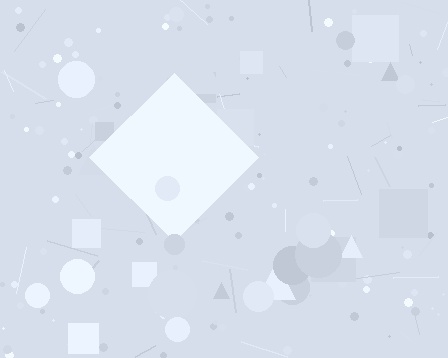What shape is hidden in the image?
A diamond is hidden in the image.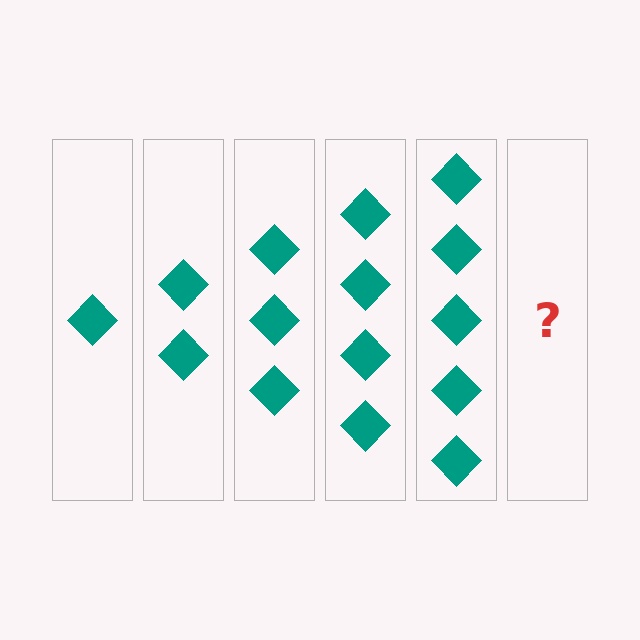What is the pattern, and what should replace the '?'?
The pattern is that each step adds one more diamond. The '?' should be 6 diamonds.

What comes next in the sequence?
The next element should be 6 diamonds.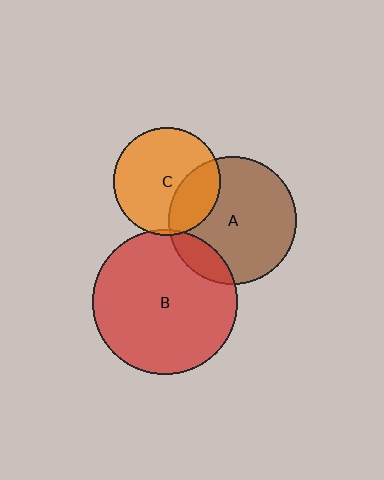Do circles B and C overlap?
Yes.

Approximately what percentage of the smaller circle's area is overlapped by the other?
Approximately 5%.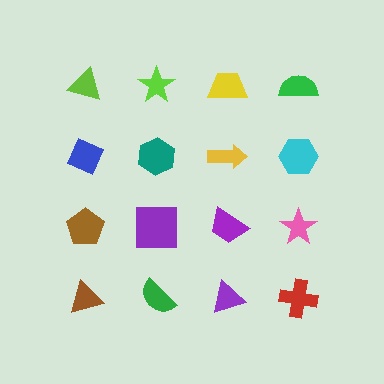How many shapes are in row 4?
4 shapes.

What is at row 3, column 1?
A brown pentagon.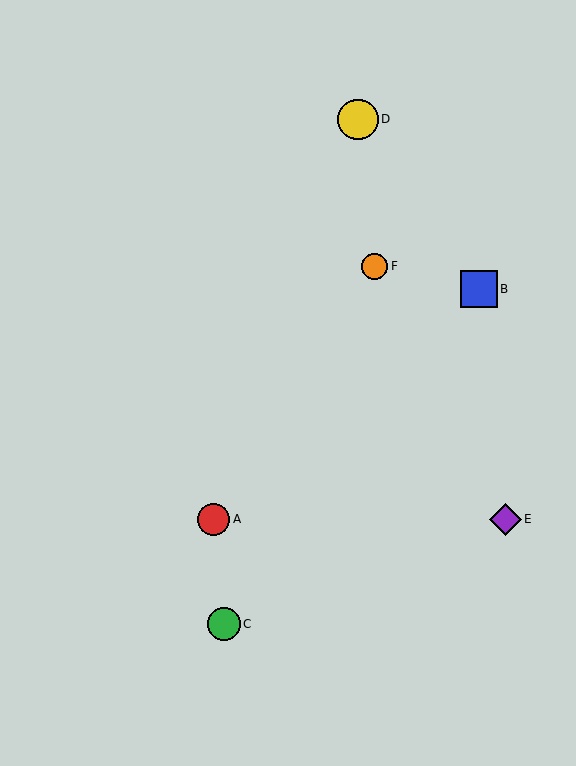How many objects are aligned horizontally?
2 objects (A, E) are aligned horizontally.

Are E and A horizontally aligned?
Yes, both are at y≈519.